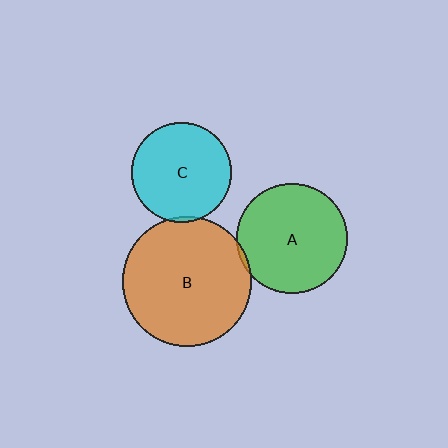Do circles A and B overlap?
Yes.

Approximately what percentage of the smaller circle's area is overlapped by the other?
Approximately 5%.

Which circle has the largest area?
Circle B (orange).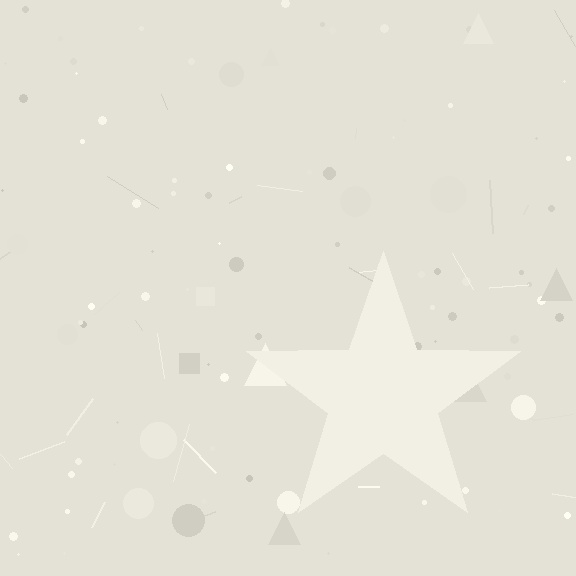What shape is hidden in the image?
A star is hidden in the image.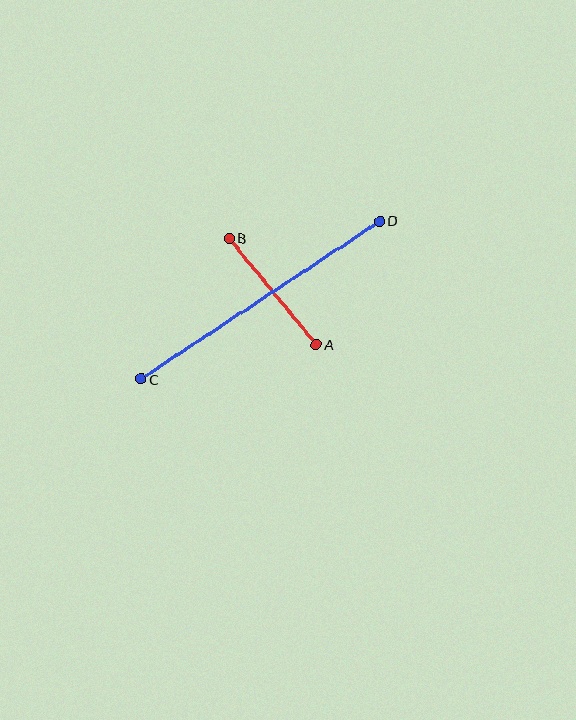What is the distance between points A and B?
The distance is approximately 138 pixels.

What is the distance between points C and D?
The distance is approximately 286 pixels.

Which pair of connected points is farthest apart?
Points C and D are farthest apart.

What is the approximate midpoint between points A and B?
The midpoint is at approximately (273, 292) pixels.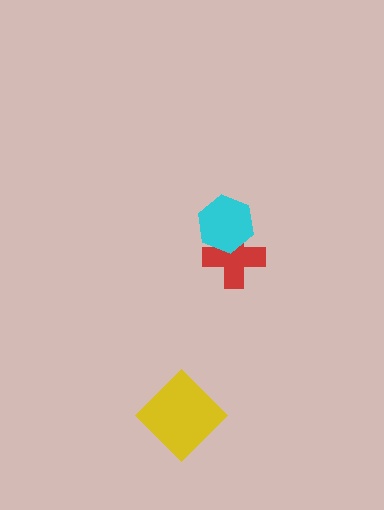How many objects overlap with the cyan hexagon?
1 object overlaps with the cyan hexagon.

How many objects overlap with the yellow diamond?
0 objects overlap with the yellow diamond.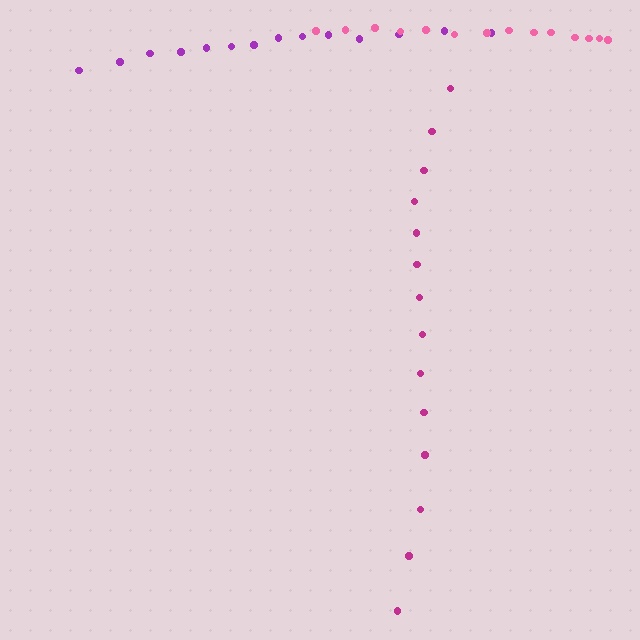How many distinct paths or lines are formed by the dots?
There are 3 distinct paths.